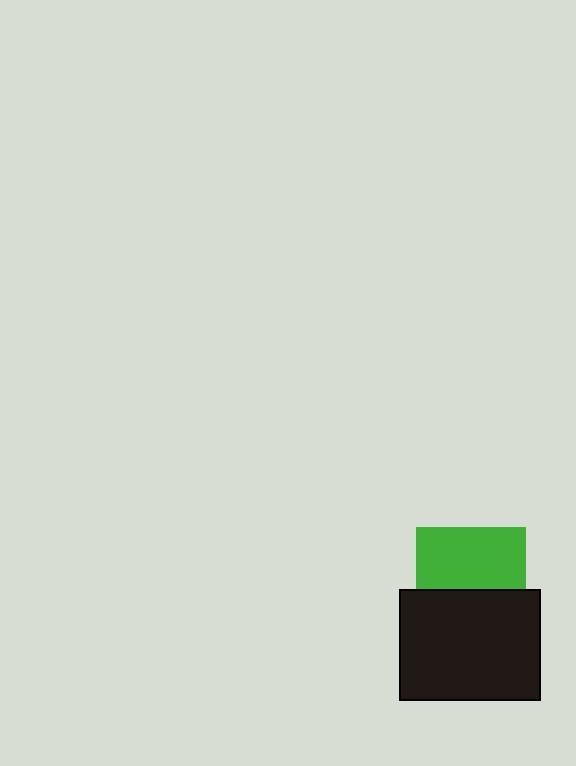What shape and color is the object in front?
The object in front is a black rectangle.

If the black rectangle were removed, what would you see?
You would see the complete green square.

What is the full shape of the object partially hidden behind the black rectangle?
The partially hidden object is a green square.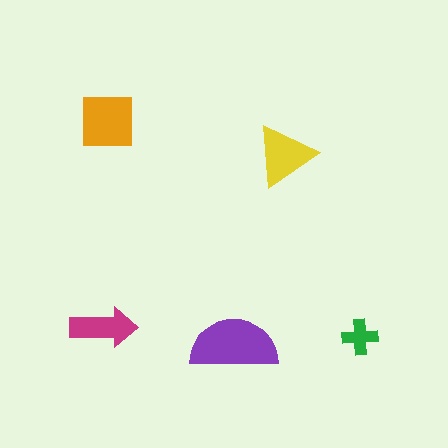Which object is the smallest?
The green cross.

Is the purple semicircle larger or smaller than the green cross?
Larger.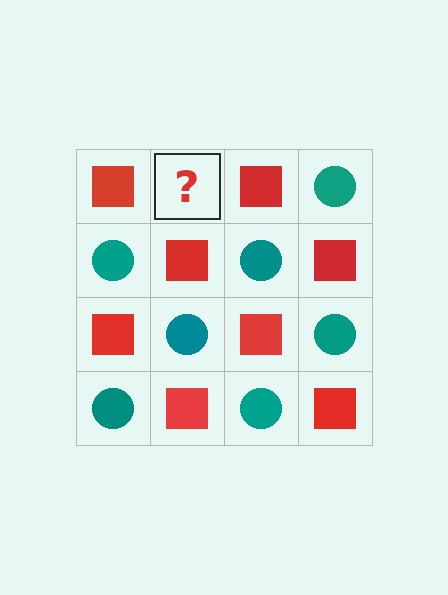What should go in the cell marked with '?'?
The missing cell should contain a teal circle.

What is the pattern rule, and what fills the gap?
The rule is that it alternates red square and teal circle in a checkerboard pattern. The gap should be filled with a teal circle.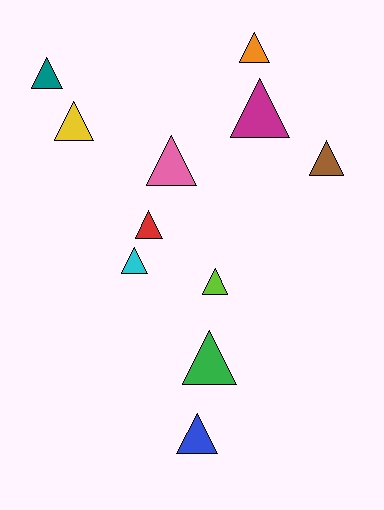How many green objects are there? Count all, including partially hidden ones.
There is 1 green object.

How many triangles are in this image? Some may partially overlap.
There are 11 triangles.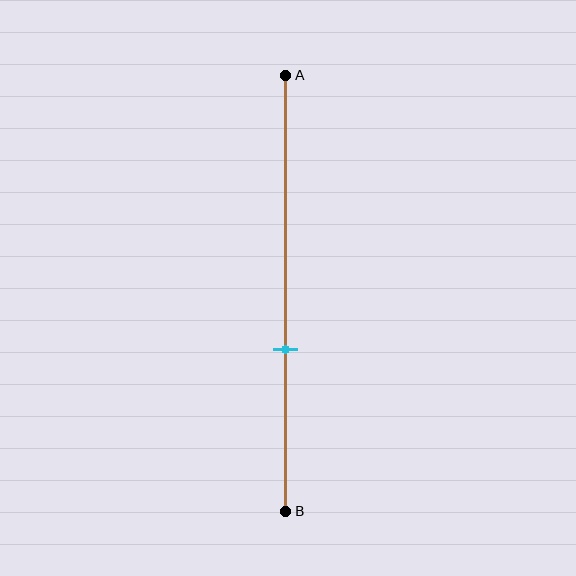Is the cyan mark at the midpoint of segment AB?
No, the mark is at about 65% from A, not at the 50% midpoint.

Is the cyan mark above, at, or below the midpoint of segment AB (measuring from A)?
The cyan mark is below the midpoint of segment AB.